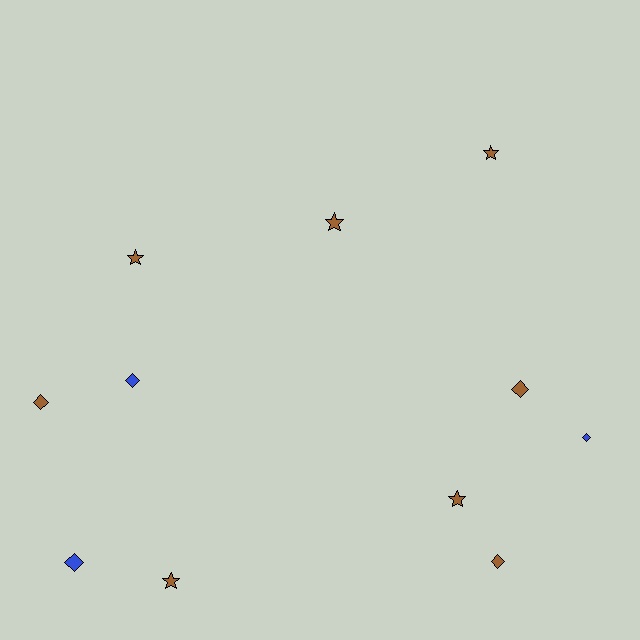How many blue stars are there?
There are no blue stars.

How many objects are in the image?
There are 11 objects.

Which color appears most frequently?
Brown, with 8 objects.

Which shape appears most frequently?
Diamond, with 6 objects.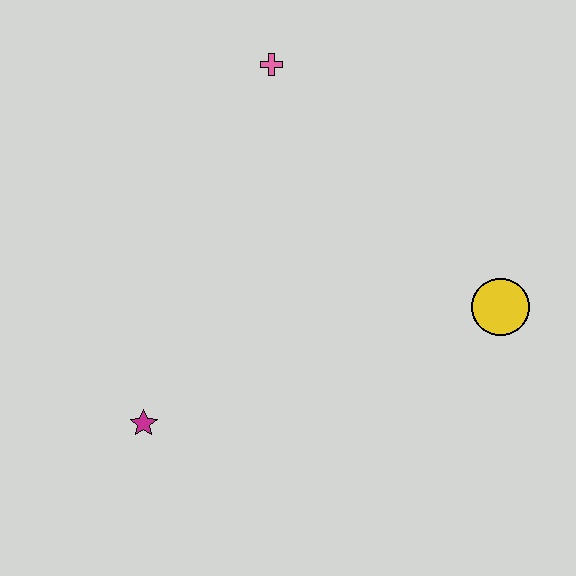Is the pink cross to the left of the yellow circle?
Yes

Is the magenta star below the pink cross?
Yes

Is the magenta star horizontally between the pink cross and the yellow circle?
No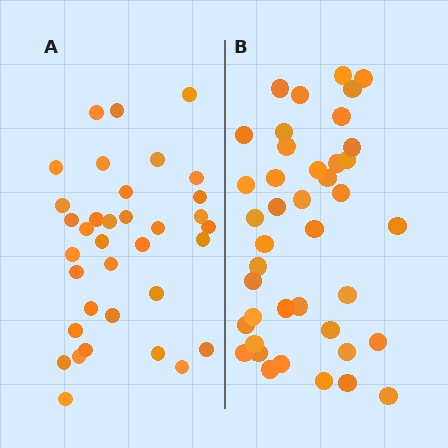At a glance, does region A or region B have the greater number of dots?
Region B (the right region) has more dots.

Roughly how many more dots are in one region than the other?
Region B has about 6 more dots than region A.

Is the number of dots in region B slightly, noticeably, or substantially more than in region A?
Region B has only slightly more — the two regions are fairly close. The ratio is roughly 1.2 to 1.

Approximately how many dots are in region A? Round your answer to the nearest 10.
About 40 dots. (The exact count is 35, which rounds to 40.)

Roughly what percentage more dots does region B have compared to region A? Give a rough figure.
About 15% more.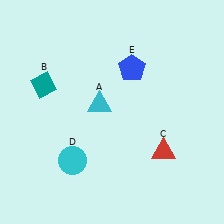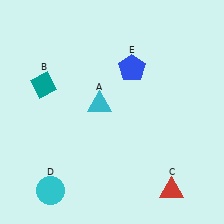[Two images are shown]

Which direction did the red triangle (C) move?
The red triangle (C) moved down.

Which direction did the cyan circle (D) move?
The cyan circle (D) moved down.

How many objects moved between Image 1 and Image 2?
2 objects moved between the two images.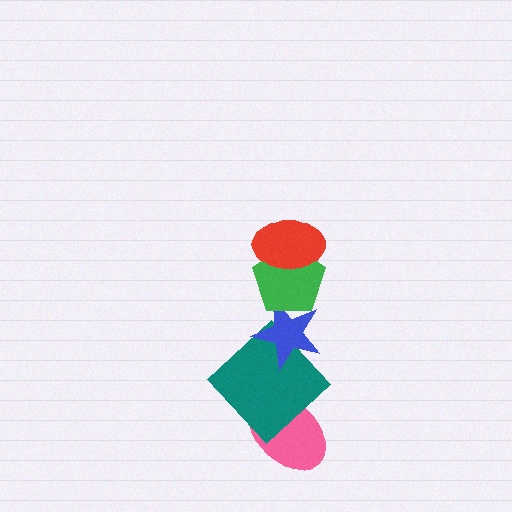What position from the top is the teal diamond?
The teal diamond is 4th from the top.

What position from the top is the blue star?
The blue star is 3rd from the top.